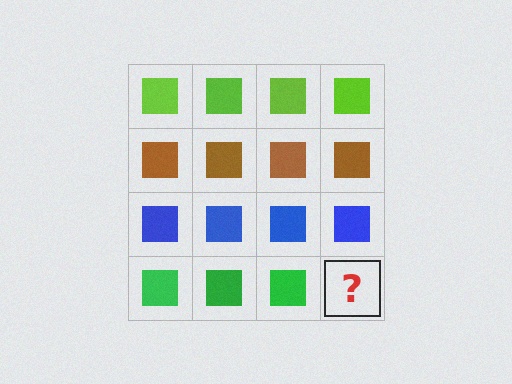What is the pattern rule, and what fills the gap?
The rule is that each row has a consistent color. The gap should be filled with a green square.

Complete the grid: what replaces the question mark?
The question mark should be replaced with a green square.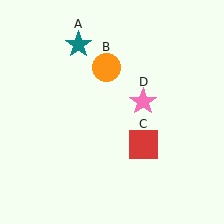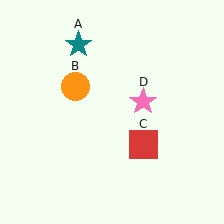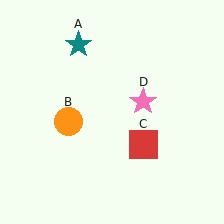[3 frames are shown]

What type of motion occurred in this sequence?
The orange circle (object B) rotated counterclockwise around the center of the scene.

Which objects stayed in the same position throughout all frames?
Teal star (object A) and red square (object C) and pink star (object D) remained stationary.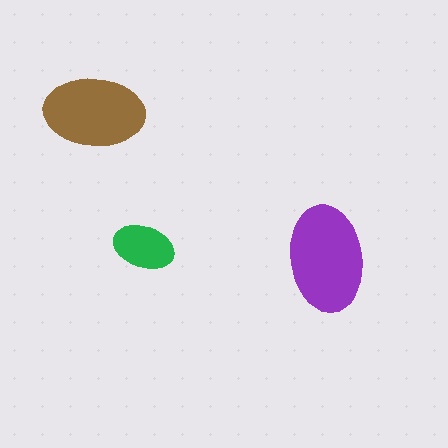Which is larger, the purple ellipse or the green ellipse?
The purple one.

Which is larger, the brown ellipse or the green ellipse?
The brown one.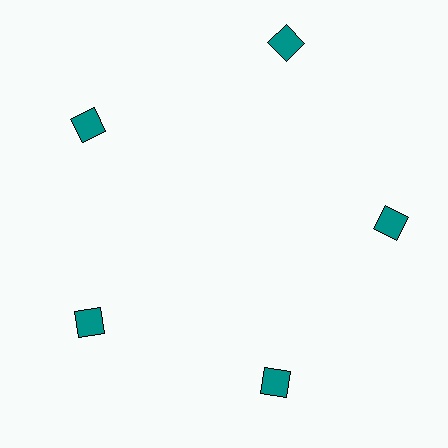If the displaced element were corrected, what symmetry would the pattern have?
It would have 5-fold rotational symmetry — the pattern would map onto itself every 72 degrees.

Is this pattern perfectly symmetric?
No. The 5 teal squares are arranged in a ring, but one element near the 1 o'clock position is pushed outward from the center, breaking the 5-fold rotational symmetry.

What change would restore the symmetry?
The symmetry would be restored by moving it inward, back onto the ring so that all 5 squares sit at equal angles and equal distance from the center.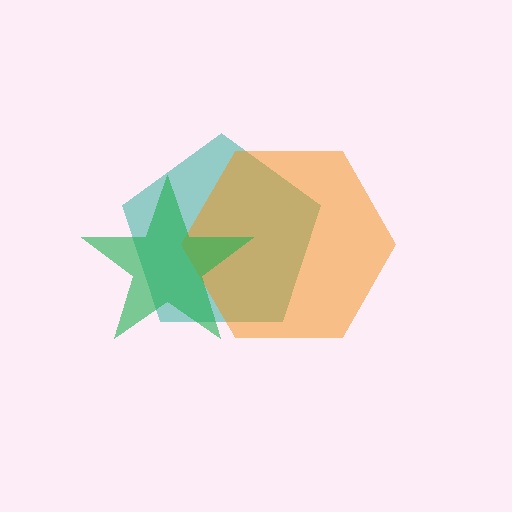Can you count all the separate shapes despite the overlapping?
Yes, there are 3 separate shapes.